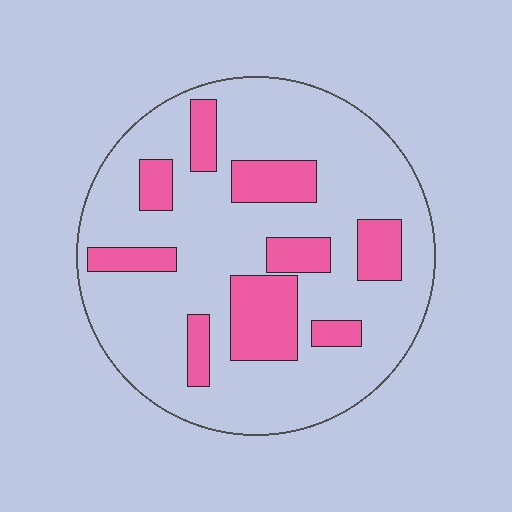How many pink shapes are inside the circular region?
9.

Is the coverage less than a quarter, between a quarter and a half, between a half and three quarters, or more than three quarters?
Less than a quarter.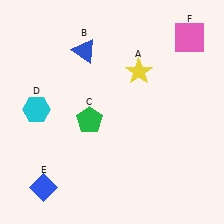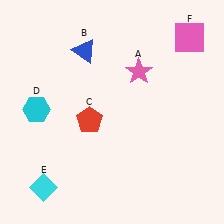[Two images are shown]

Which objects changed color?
A changed from yellow to pink. C changed from green to red. E changed from blue to cyan.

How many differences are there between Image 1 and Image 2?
There are 3 differences between the two images.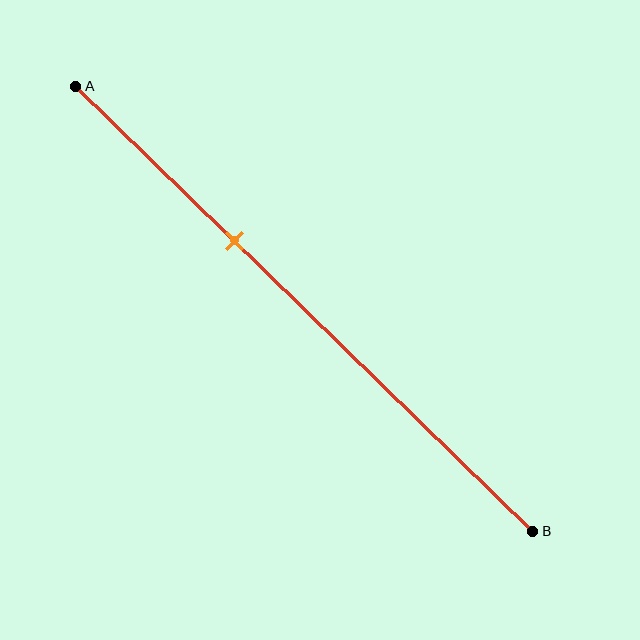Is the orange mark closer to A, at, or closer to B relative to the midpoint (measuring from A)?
The orange mark is closer to point A than the midpoint of segment AB.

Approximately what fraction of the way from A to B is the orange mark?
The orange mark is approximately 35% of the way from A to B.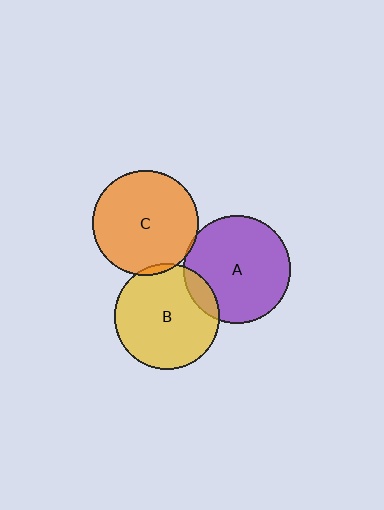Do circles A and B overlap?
Yes.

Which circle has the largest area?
Circle A (purple).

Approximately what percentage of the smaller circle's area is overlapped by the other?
Approximately 10%.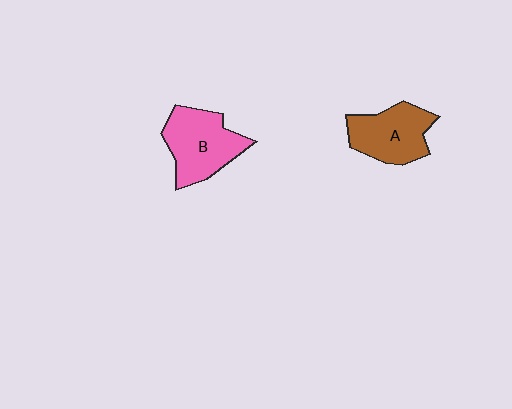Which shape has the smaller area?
Shape A (brown).